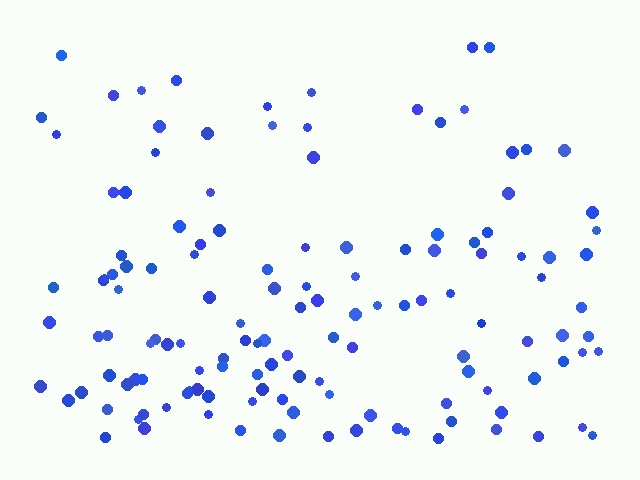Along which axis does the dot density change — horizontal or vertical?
Vertical.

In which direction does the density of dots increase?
From top to bottom, with the bottom side densest.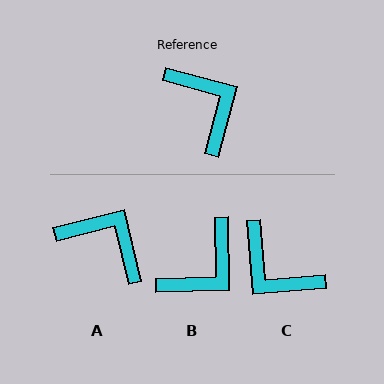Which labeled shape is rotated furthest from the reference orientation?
C, about 160 degrees away.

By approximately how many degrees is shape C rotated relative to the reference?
Approximately 160 degrees clockwise.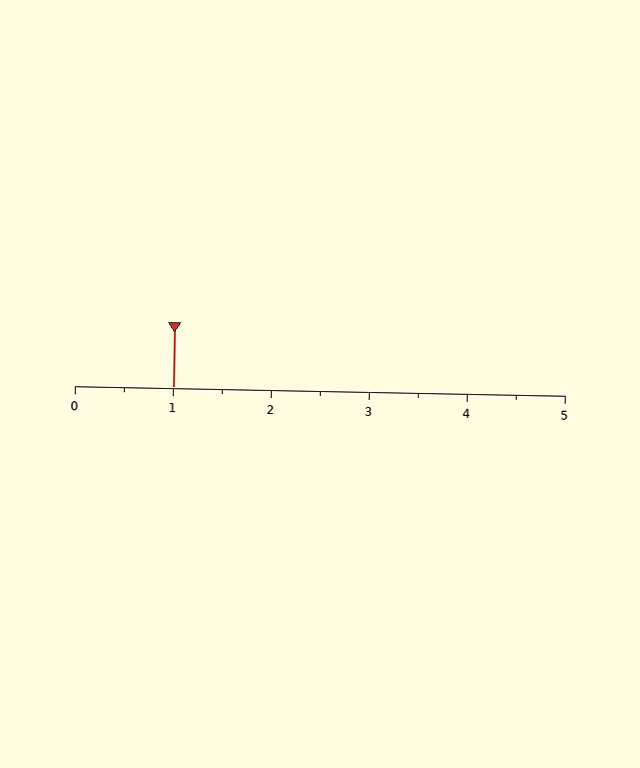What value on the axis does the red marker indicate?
The marker indicates approximately 1.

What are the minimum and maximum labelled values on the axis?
The axis runs from 0 to 5.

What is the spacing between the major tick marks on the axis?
The major ticks are spaced 1 apart.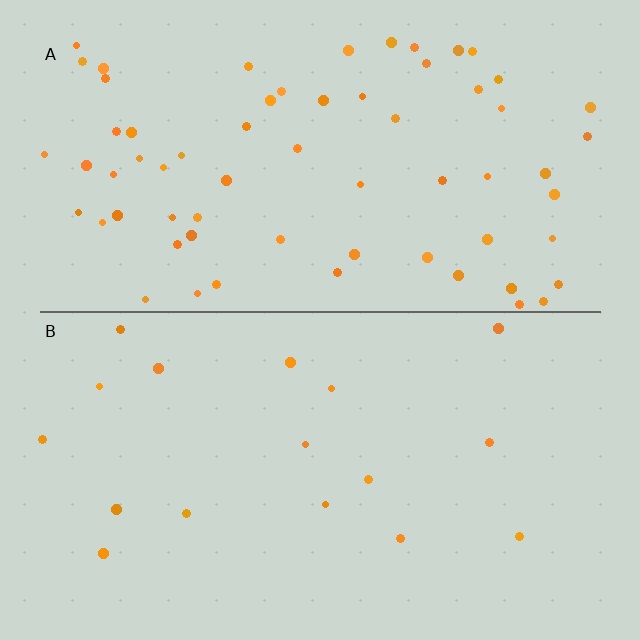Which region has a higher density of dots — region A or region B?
A (the top).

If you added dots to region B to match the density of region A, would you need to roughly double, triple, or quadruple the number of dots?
Approximately quadruple.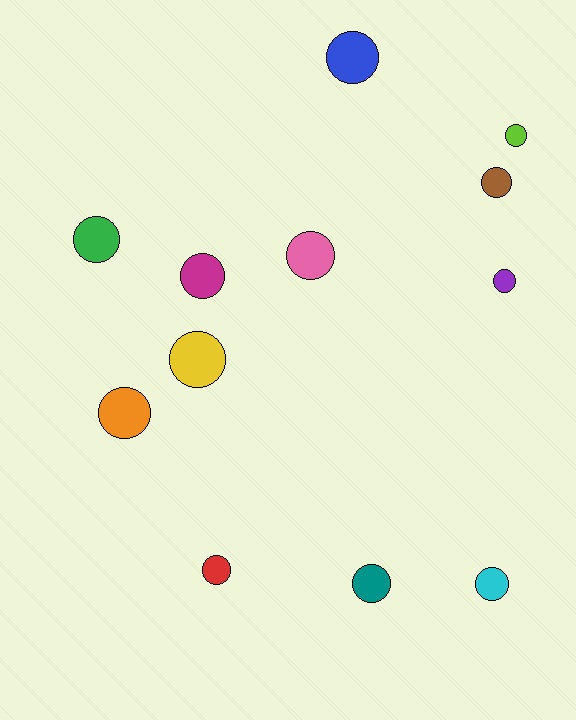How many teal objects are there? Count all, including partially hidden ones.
There is 1 teal object.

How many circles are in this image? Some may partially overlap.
There are 12 circles.